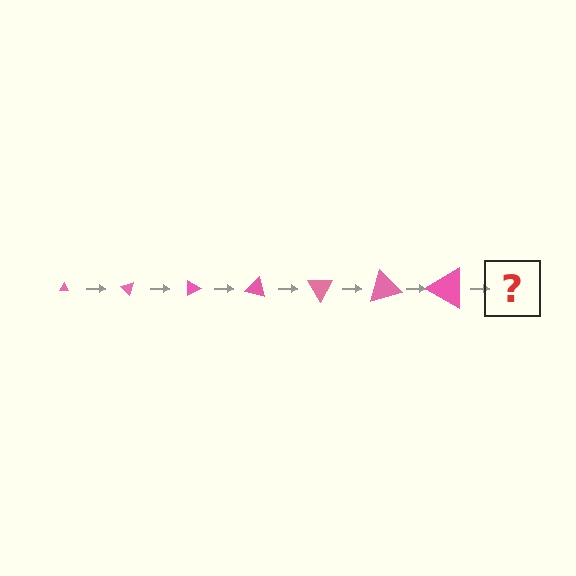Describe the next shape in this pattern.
It should be a triangle, larger than the previous one and rotated 315 degrees from the start.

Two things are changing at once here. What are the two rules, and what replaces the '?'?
The two rules are that the triangle grows larger each step and it rotates 45 degrees each step. The '?' should be a triangle, larger than the previous one and rotated 315 degrees from the start.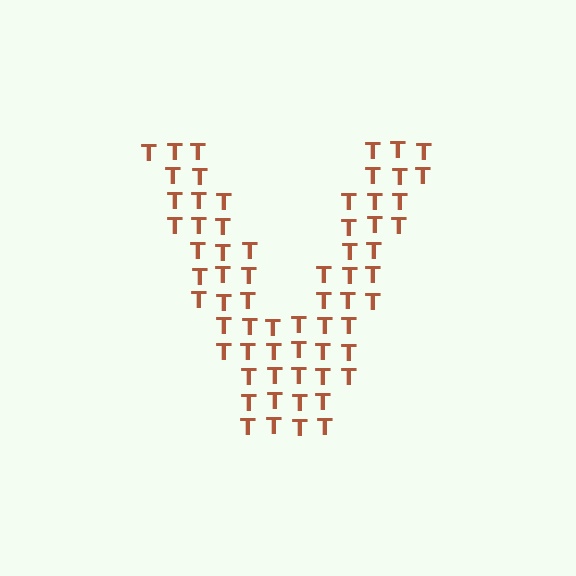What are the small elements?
The small elements are letter T's.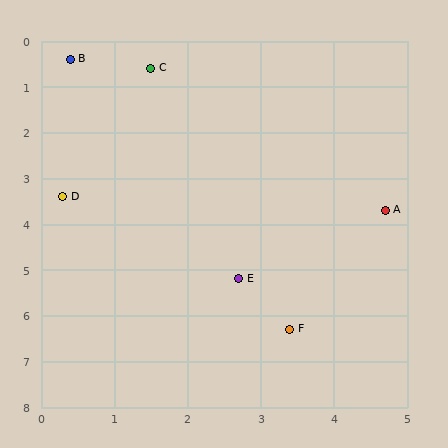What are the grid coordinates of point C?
Point C is at approximately (1.5, 0.6).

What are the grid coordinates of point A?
Point A is at approximately (4.7, 3.7).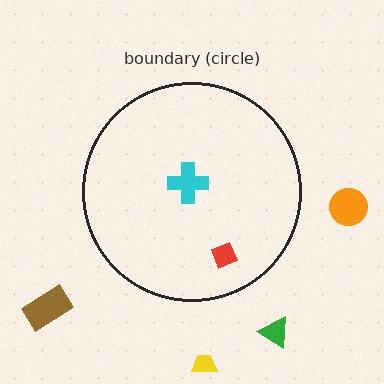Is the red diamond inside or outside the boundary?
Inside.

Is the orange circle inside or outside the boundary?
Outside.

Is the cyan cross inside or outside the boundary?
Inside.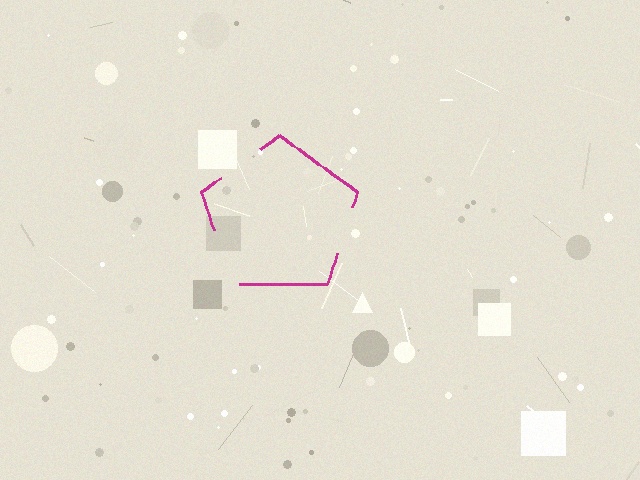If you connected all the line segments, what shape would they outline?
They would outline a pentagon.